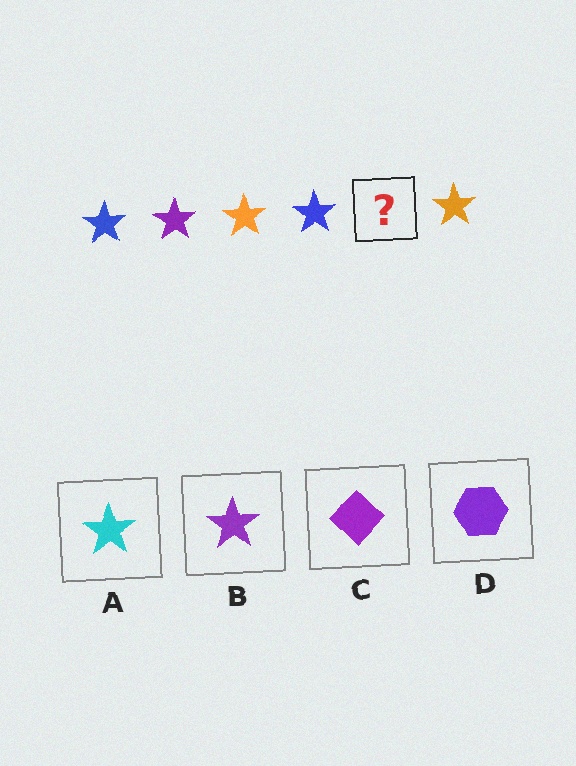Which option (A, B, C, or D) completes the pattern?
B.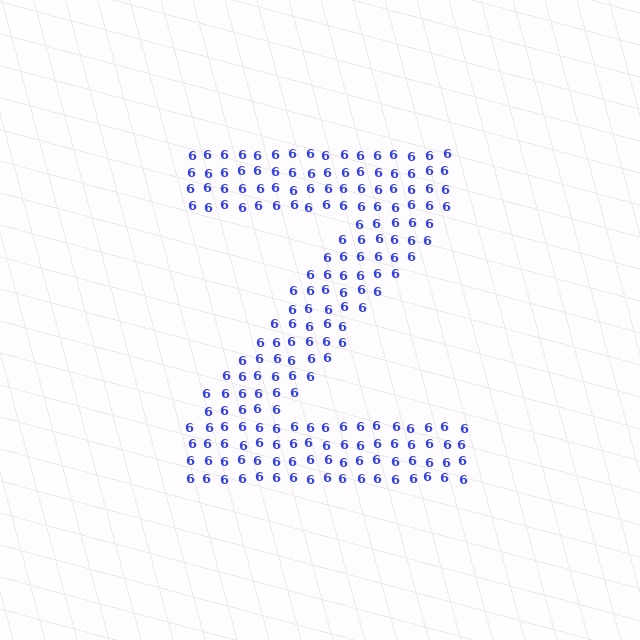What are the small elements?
The small elements are digit 6's.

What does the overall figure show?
The overall figure shows the letter Z.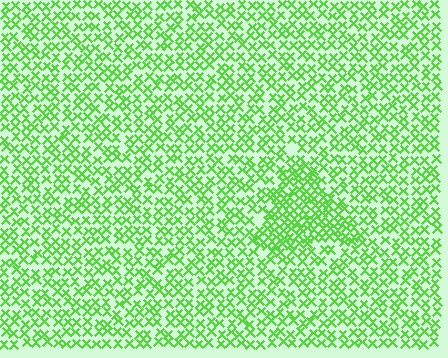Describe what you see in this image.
The image contains small lime elements arranged at two different densities. A triangle-shaped region is visible where the elements are more densely packed than the surrounding area.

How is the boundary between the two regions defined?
The boundary is defined by a change in element density (approximately 1.7x ratio). All elements are the same color, size, and shape.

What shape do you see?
I see a triangle.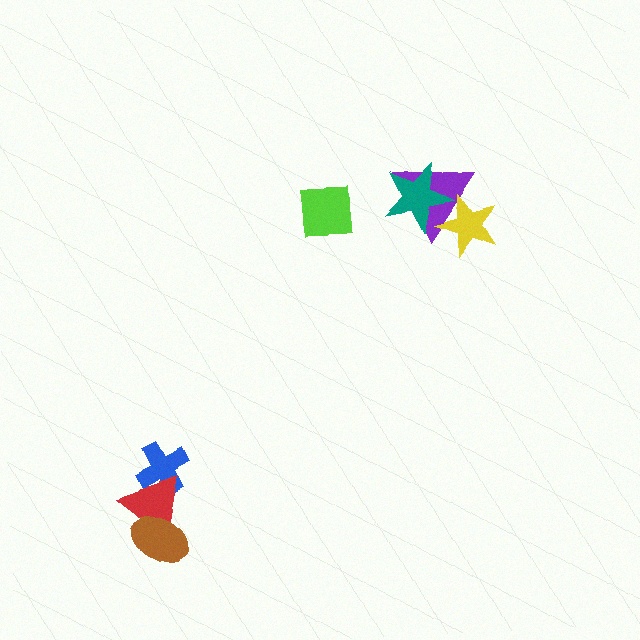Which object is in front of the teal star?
The yellow star is in front of the teal star.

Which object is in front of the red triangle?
The brown ellipse is in front of the red triangle.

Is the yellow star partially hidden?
No, no other shape covers it.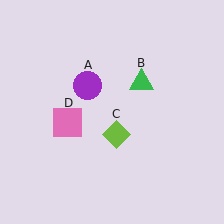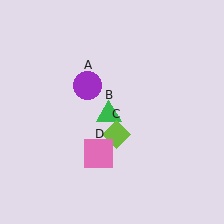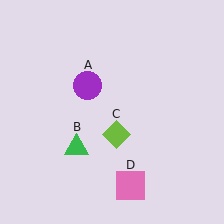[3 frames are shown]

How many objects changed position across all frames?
2 objects changed position: green triangle (object B), pink square (object D).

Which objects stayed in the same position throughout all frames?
Purple circle (object A) and lime diamond (object C) remained stationary.